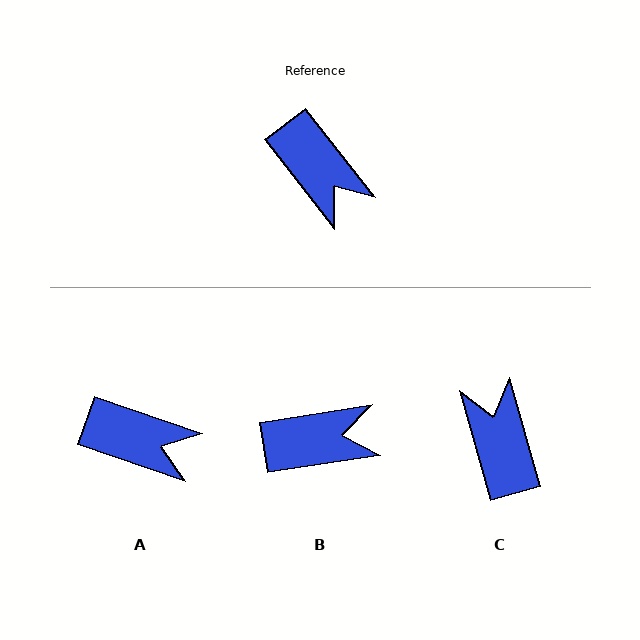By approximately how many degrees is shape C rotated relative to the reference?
Approximately 158 degrees counter-clockwise.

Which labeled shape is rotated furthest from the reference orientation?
C, about 158 degrees away.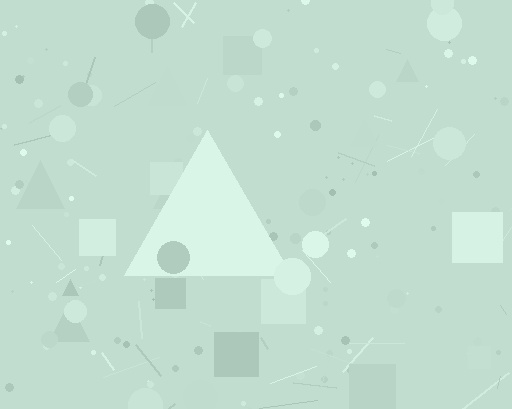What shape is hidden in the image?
A triangle is hidden in the image.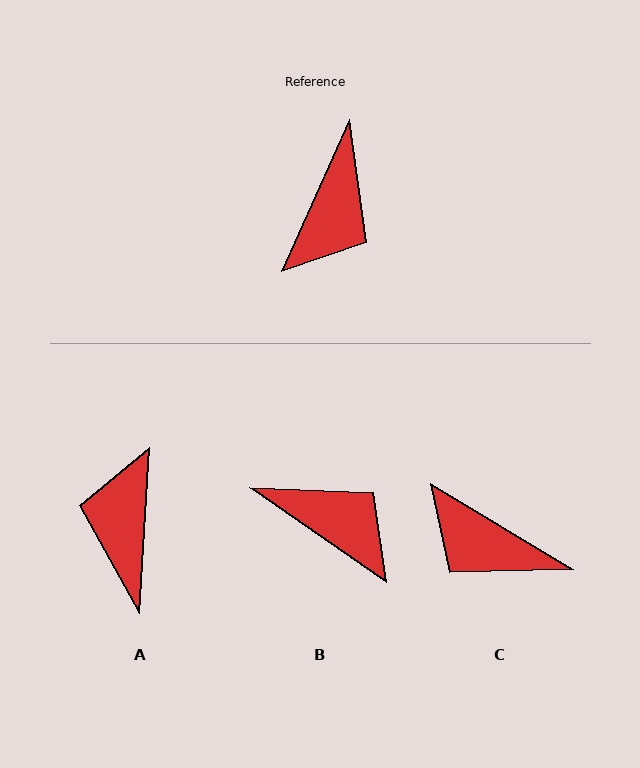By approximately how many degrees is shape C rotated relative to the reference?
Approximately 97 degrees clockwise.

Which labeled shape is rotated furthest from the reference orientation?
A, about 159 degrees away.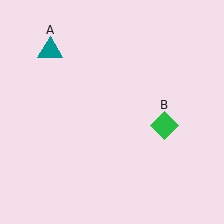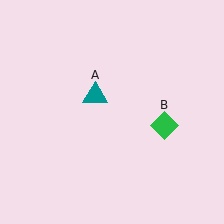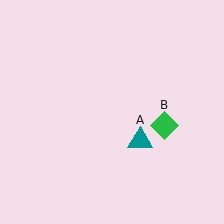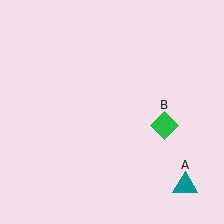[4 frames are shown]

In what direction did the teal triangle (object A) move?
The teal triangle (object A) moved down and to the right.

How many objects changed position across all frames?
1 object changed position: teal triangle (object A).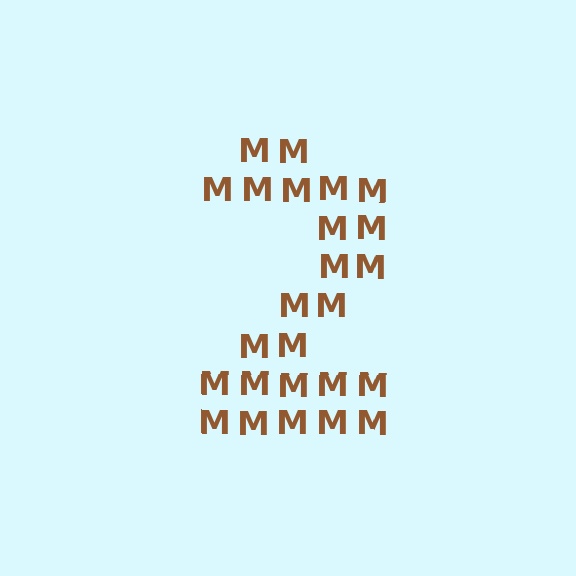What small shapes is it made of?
It is made of small letter M's.